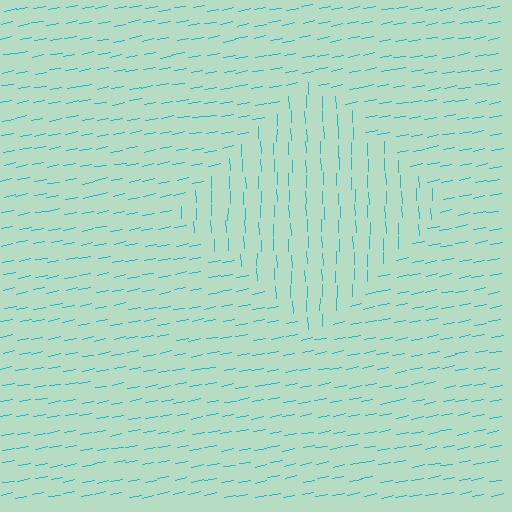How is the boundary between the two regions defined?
The boundary is defined purely by a change in line orientation (approximately 81 degrees difference). All lines are the same color and thickness.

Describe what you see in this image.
The image is filled with small cyan line segments. A diamond region in the image has lines oriented differently from the surrounding lines, creating a visible texture boundary.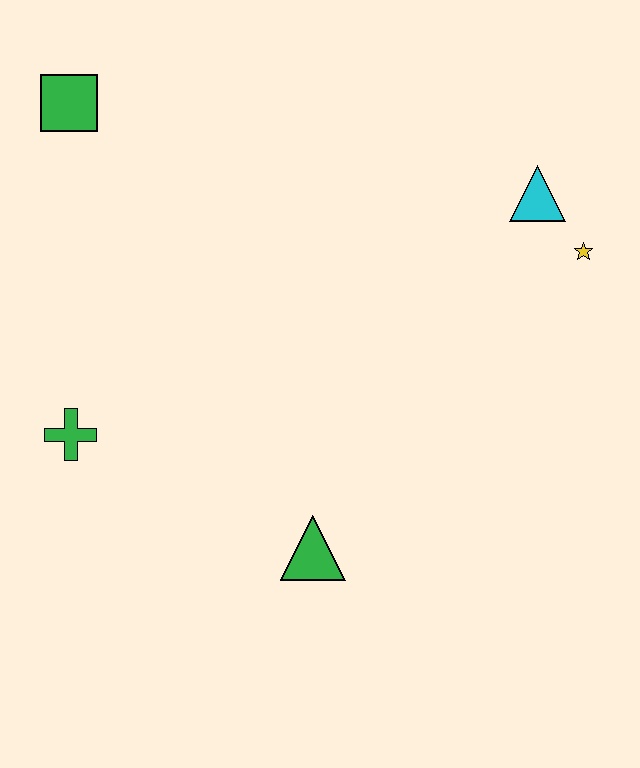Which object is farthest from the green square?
The yellow star is farthest from the green square.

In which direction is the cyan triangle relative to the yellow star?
The cyan triangle is above the yellow star.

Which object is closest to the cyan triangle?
The yellow star is closest to the cyan triangle.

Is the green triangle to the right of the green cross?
Yes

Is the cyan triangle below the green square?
Yes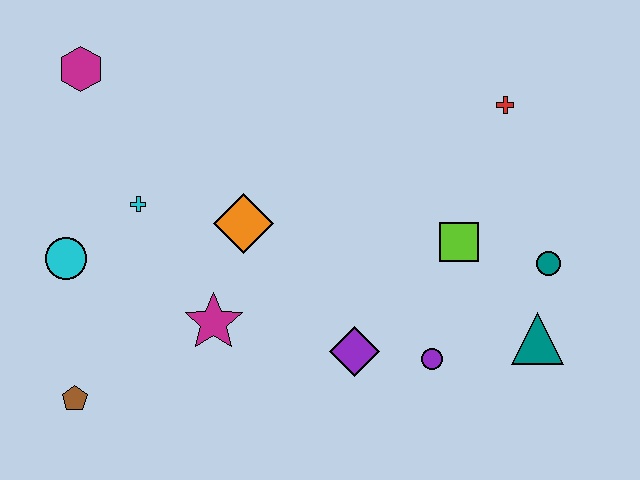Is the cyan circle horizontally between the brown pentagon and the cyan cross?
No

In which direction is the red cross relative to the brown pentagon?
The red cross is to the right of the brown pentagon.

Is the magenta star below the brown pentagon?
No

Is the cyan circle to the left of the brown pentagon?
Yes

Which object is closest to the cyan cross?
The cyan circle is closest to the cyan cross.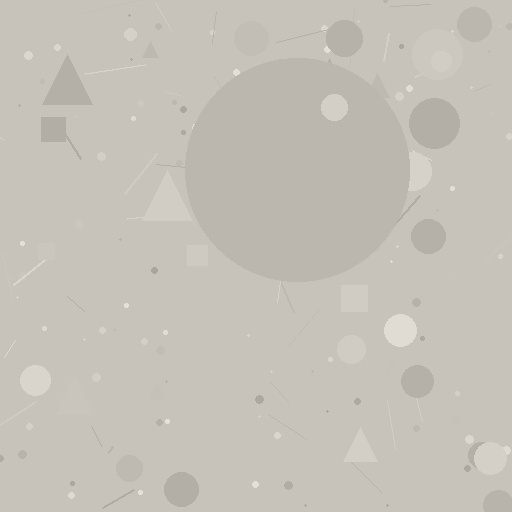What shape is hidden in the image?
A circle is hidden in the image.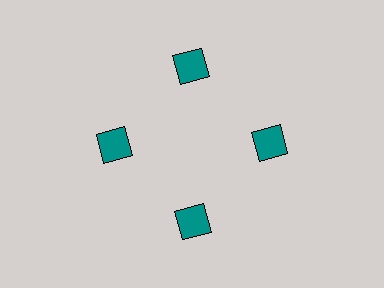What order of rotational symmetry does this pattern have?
This pattern has 4-fold rotational symmetry.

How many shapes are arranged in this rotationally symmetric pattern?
There are 4 shapes, arranged in 4 groups of 1.